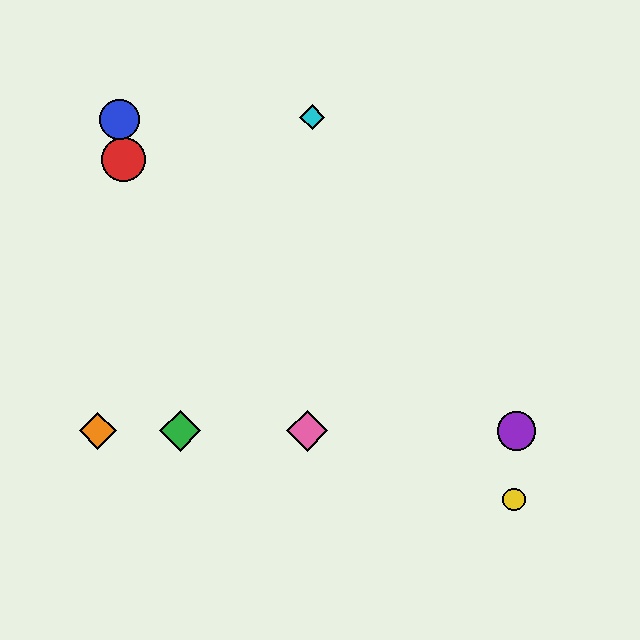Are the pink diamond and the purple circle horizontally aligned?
Yes, both are at y≈431.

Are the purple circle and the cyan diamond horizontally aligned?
No, the purple circle is at y≈431 and the cyan diamond is at y≈117.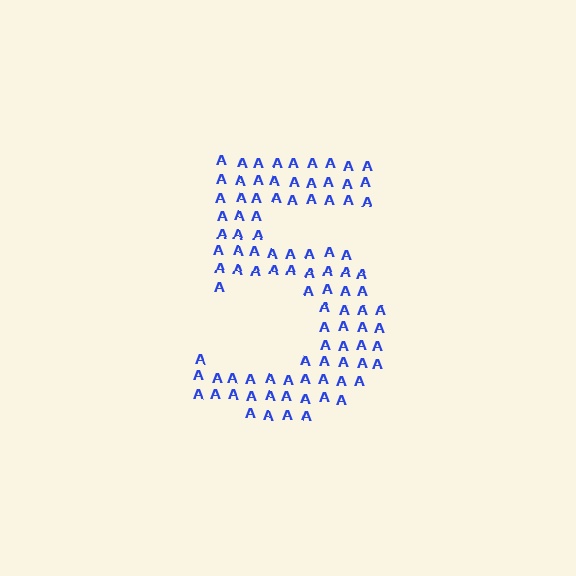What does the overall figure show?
The overall figure shows the digit 5.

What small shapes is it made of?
It is made of small letter A's.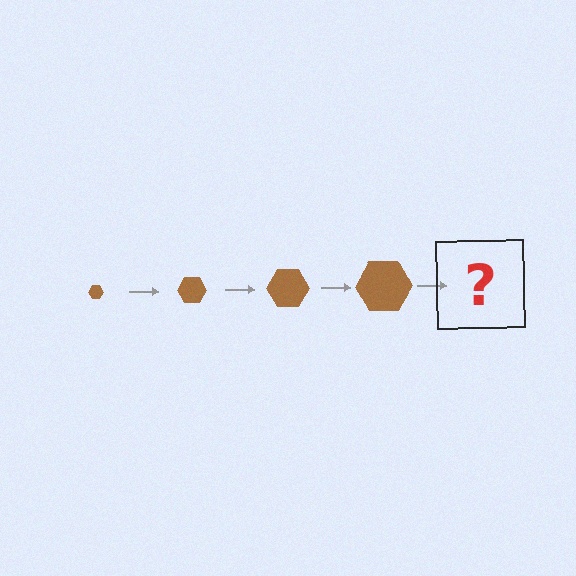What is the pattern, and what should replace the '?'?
The pattern is that the hexagon gets progressively larger each step. The '?' should be a brown hexagon, larger than the previous one.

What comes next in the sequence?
The next element should be a brown hexagon, larger than the previous one.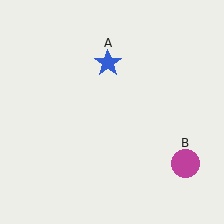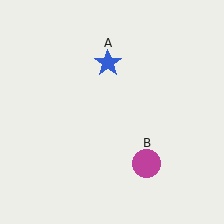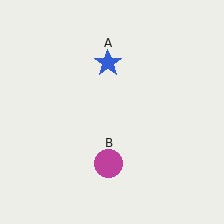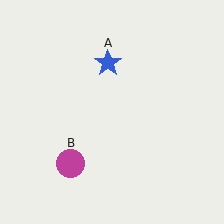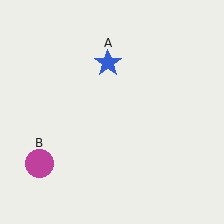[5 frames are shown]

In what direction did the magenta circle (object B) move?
The magenta circle (object B) moved left.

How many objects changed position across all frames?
1 object changed position: magenta circle (object B).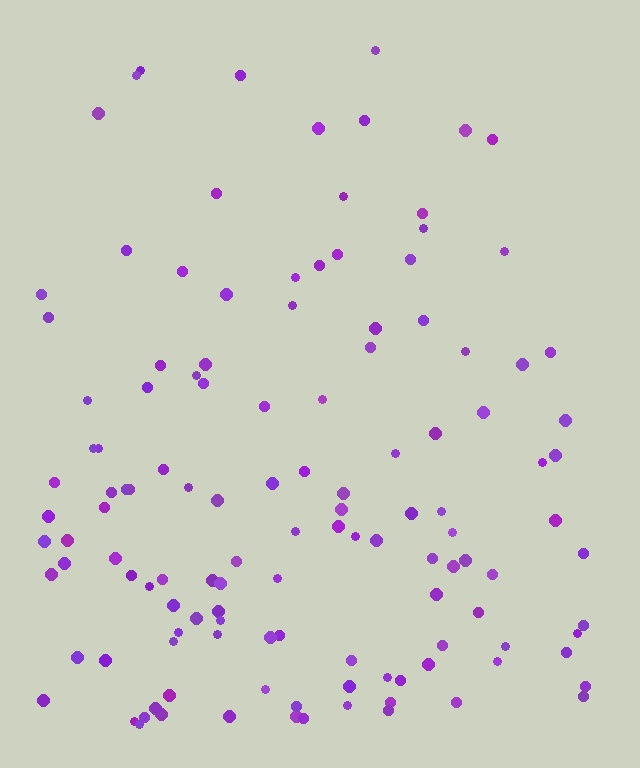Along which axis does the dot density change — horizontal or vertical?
Vertical.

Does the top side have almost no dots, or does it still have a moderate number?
Still a moderate number, just noticeably fewer than the bottom.